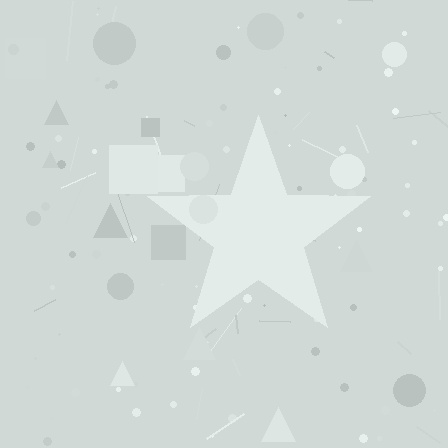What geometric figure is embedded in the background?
A star is embedded in the background.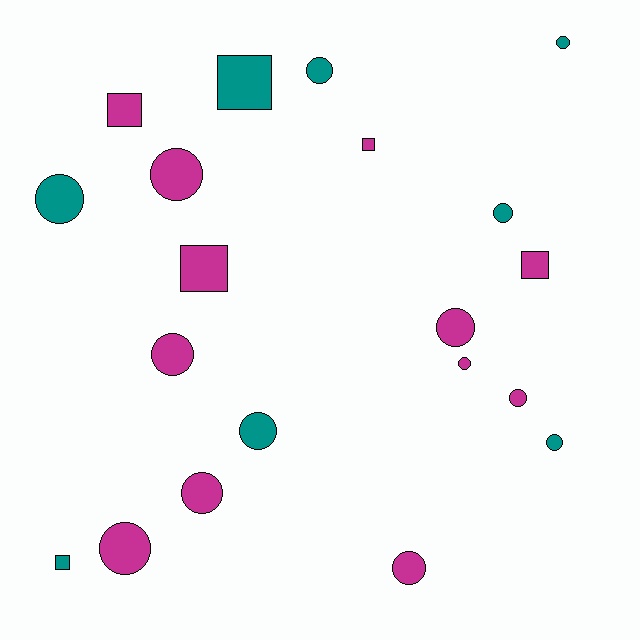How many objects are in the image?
There are 20 objects.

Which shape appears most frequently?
Circle, with 14 objects.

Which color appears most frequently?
Magenta, with 12 objects.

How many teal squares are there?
There are 2 teal squares.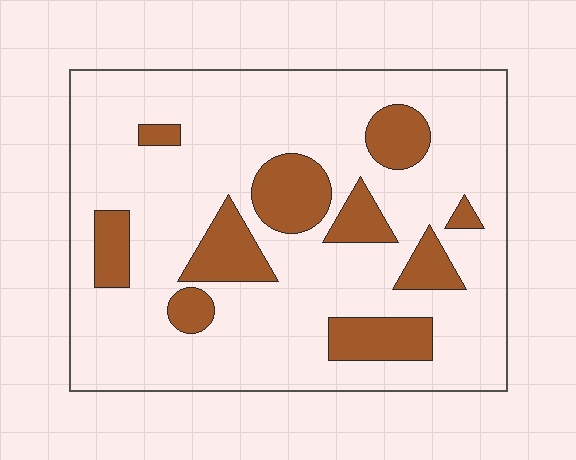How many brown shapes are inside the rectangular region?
10.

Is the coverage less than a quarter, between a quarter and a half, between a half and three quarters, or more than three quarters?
Less than a quarter.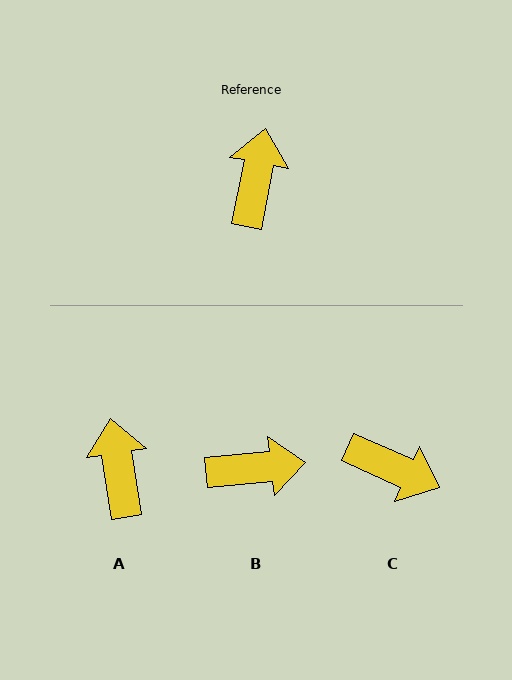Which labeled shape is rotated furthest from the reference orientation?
C, about 103 degrees away.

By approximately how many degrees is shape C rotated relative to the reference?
Approximately 103 degrees clockwise.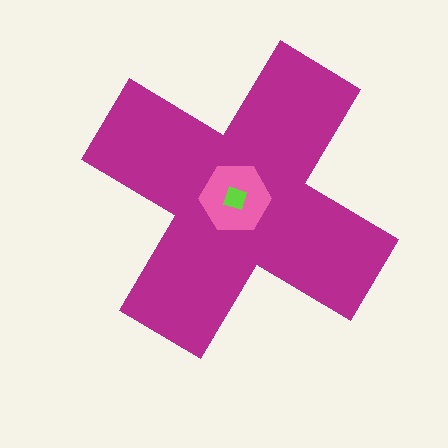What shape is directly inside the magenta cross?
The pink hexagon.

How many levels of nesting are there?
3.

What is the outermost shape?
The magenta cross.